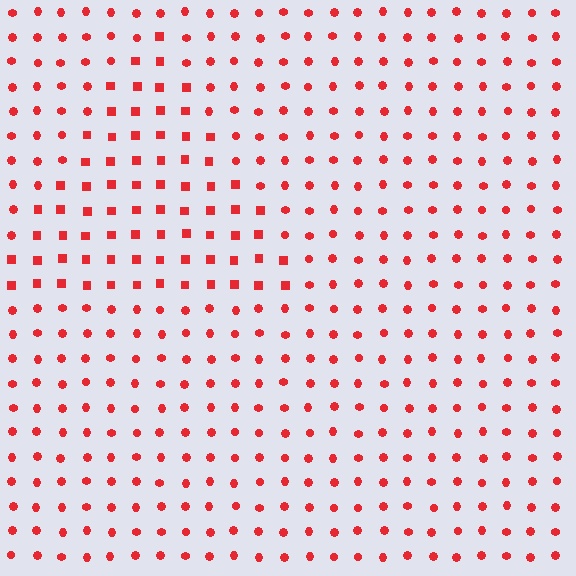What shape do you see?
I see a triangle.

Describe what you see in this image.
The image is filled with small red elements arranged in a uniform grid. A triangle-shaped region contains squares, while the surrounding area contains circles. The boundary is defined purely by the change in element shape.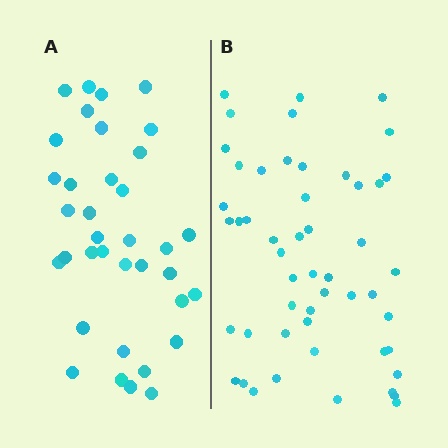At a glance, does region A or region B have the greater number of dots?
Region B (the right region) has more dots.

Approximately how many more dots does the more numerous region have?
Region B has approximately 15 more dots than region A.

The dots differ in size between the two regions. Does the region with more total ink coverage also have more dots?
No. Region A has more total ink coverage because its dots are larger, but region B actually contains more individual dots. Total area can be misleading — the number of items is what matters here.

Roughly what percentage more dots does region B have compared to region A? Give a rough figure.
About 40% more.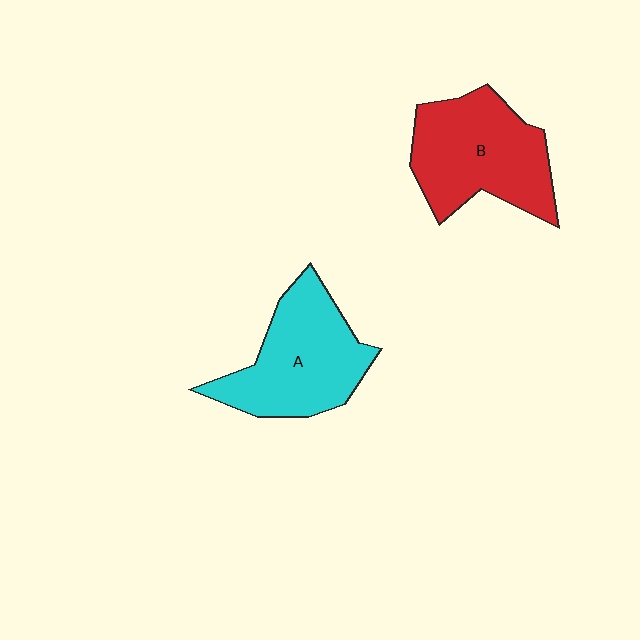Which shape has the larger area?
Shape B (red).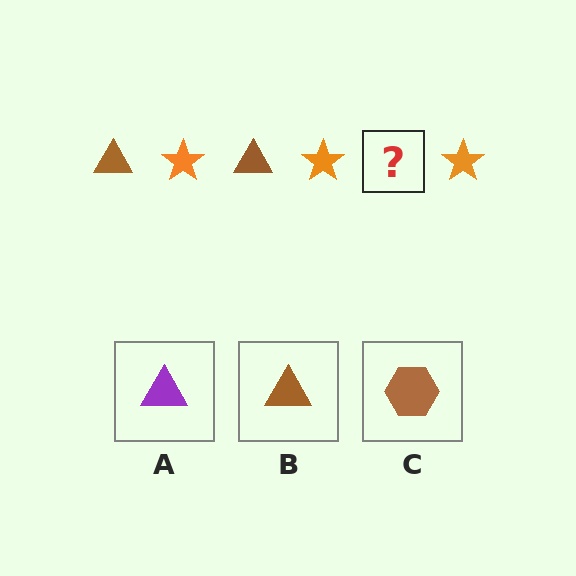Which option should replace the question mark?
Option B.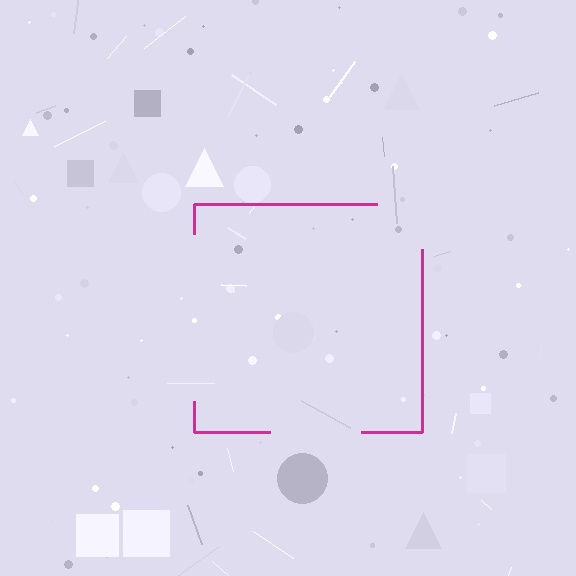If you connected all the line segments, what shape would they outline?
They would outline a square.